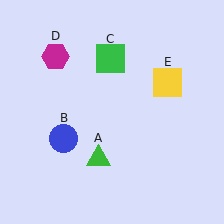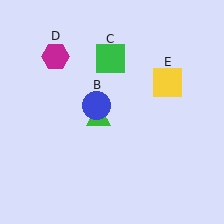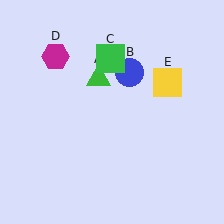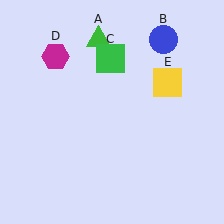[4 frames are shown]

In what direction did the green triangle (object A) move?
The green triangle (object A) moved up.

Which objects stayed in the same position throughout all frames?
Green square (object C) and magenta hexagon (object D) and yellow square (object E) remained stationary.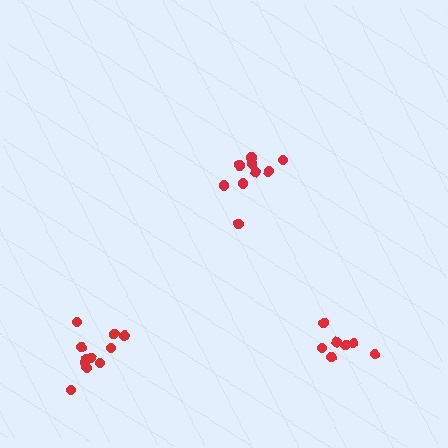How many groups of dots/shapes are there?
There are 3 groups.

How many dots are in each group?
Group 1: 9 dots, Group 2: 11 dots, Group 3: 7 dots (27 total).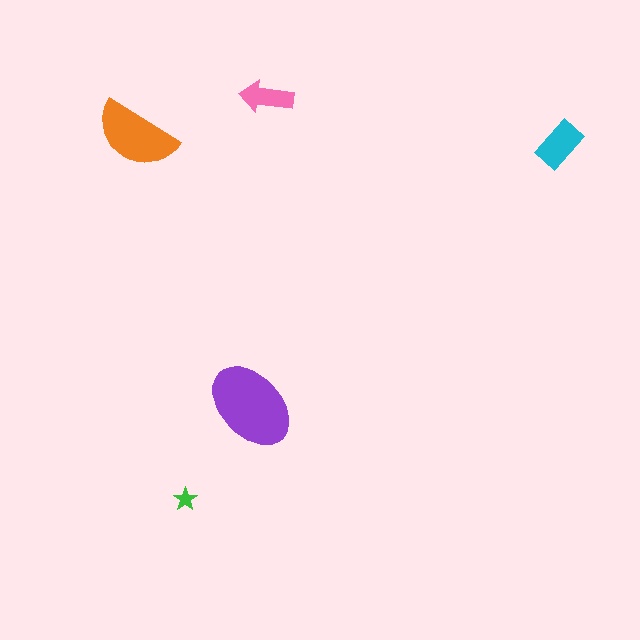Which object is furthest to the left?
The orange semicircle is leftmost.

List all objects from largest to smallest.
The purple ellipse, the orange semicircle, the cyan rectangle, the pink arrow, the green star.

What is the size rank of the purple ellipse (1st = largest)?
1st.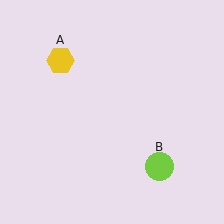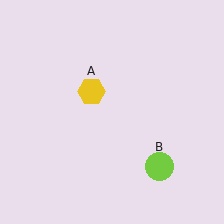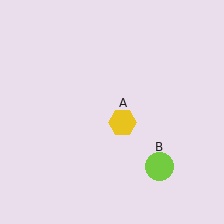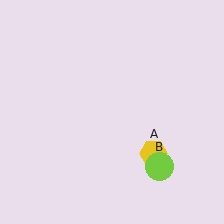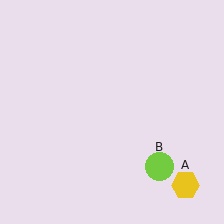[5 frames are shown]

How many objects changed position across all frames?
1 object changed position: yellow hexagon (object A).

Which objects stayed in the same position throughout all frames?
Lime circle (object B) remained stationary.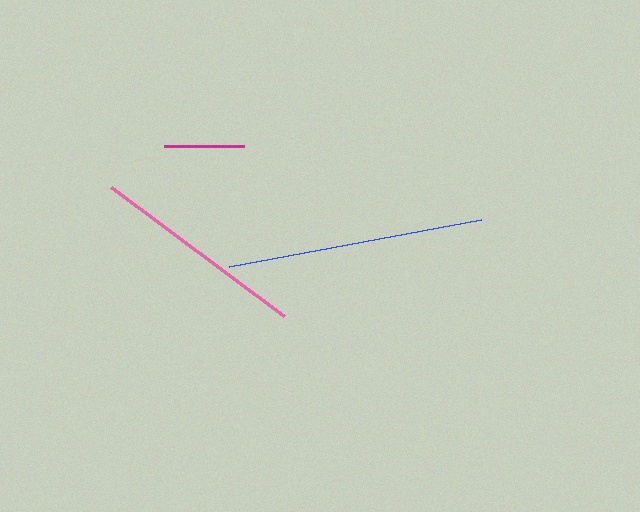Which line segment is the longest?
The blue line is the longest at approximately 256 pixels.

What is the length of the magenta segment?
The magenta segment is approximately 80 pixels long.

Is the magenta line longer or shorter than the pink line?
The pink line is longer than the magenta line.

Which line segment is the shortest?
The magenta line is the shortest at approximately 80 pixels.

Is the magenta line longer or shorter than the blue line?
The blue line is longer than the magenta line.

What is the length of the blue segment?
The blue segment is approximately 256 pixels long.